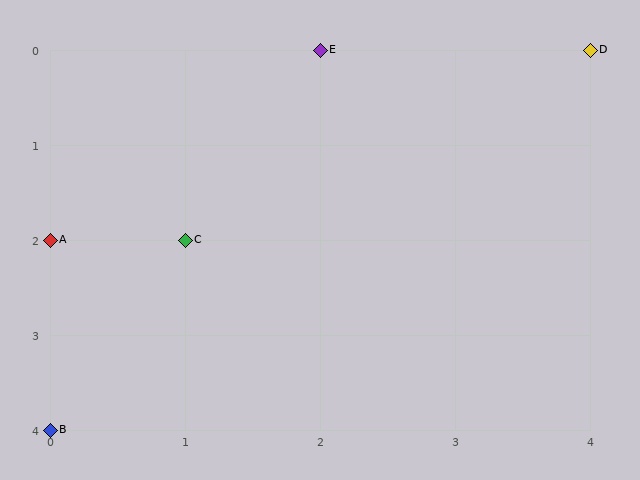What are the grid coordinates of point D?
Point D is at grid coordinates (4, 0).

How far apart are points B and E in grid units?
Points B and E are 2 columns and 4 rows apart (about 4.5 grid units diagonally).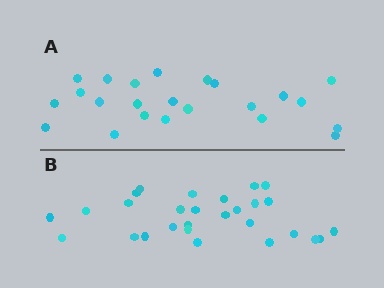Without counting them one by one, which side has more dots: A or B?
Region B (the bottom region) has more dots.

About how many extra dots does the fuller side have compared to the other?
Region B has about 5 more dots than region A.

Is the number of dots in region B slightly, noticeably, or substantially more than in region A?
Region B has only slightly more — the two regions are fairly close. The ratio is roughly 1.2 to 1.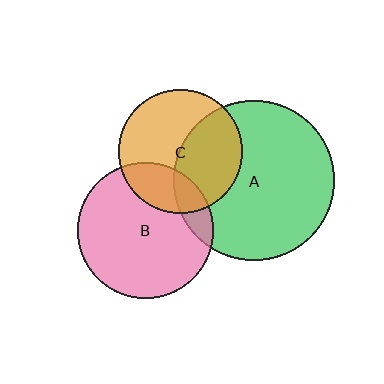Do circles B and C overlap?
Yes.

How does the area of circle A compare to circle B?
Approximately 1.4 times.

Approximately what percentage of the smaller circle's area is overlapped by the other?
Approximately 25%.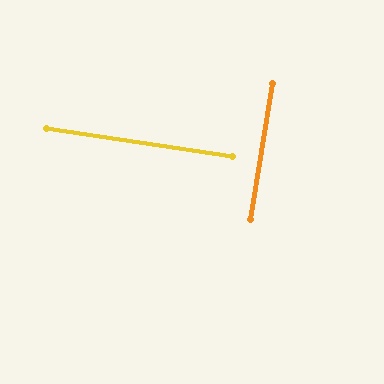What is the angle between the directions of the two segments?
Approximately 89 degrees.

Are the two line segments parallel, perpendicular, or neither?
Perpendicular — they meet at approximately 89°.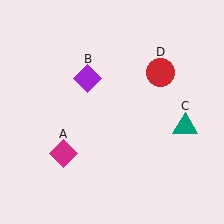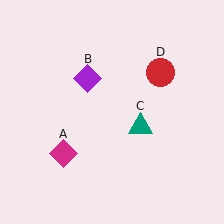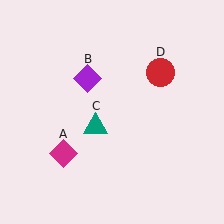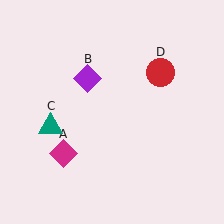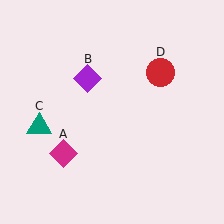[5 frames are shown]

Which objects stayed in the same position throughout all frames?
Magenta diamond (object A) and purple diamond (object B) and red circle (object D) remained stationary.